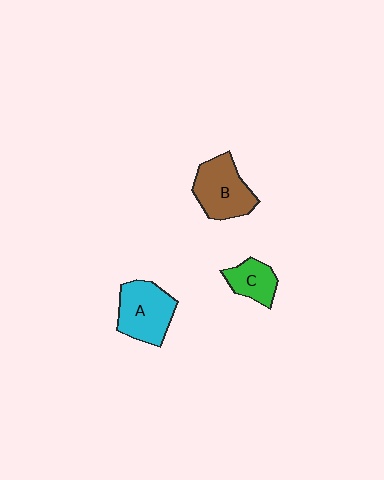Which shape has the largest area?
Shape A (cyan).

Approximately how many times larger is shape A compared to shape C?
Approximately 1.7 times.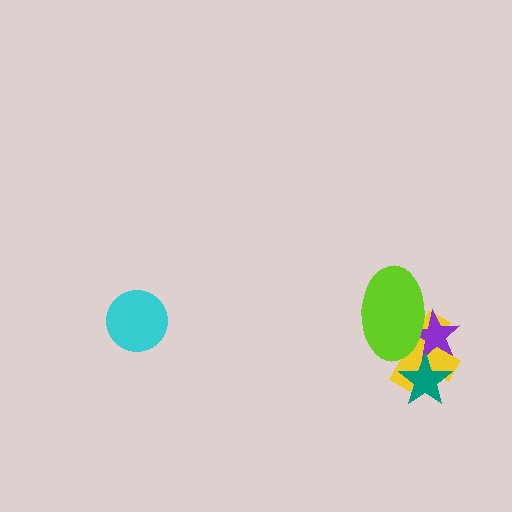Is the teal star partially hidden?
No, no other shape covers it.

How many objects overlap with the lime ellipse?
2 objects overlap with the lime ellipse.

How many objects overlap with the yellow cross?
3 objects overlap with the yellow cross.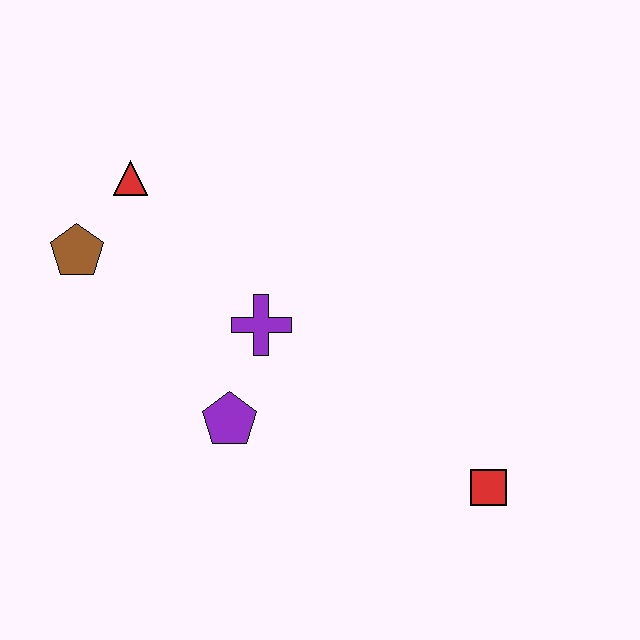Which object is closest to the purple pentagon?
The purple cross is closest to the purple pentagon.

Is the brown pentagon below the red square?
No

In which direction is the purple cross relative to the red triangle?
The purple cross is below the red triangle.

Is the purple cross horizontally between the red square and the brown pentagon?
Yes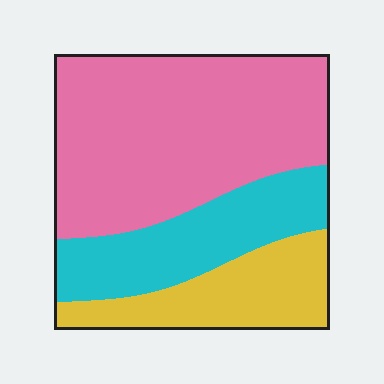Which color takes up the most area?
Pink, at roughly 55%.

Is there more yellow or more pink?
Pink.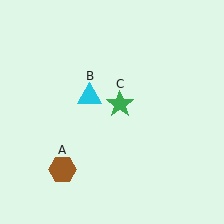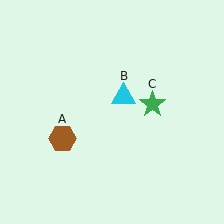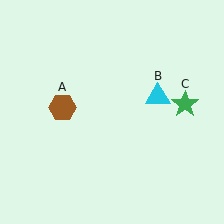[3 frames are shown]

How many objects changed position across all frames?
3 objects changed position: brown hexagon (object A), cyan triangle (object B), green star (object C).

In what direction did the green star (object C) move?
The green star (object C) moved right.